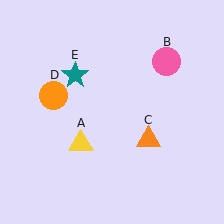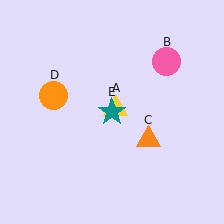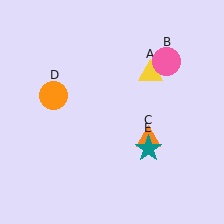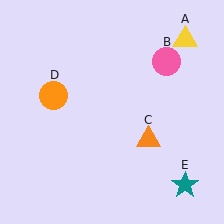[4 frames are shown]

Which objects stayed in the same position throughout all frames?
Pink circle (object B) and orange triangle (object C) and orange circle (object D) remained stationary.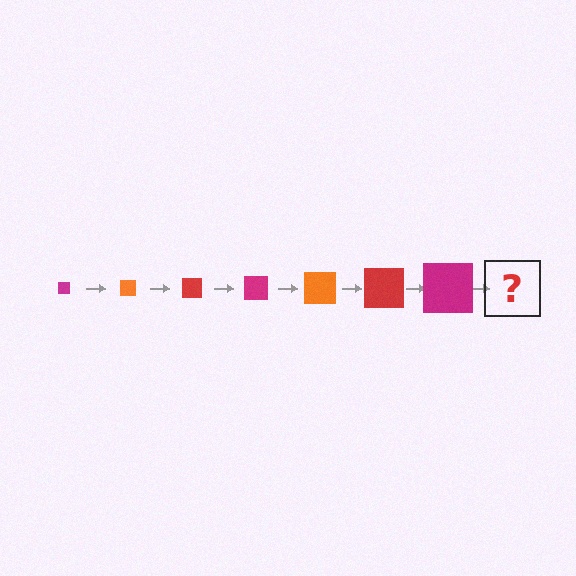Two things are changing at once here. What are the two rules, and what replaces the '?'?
The two rules are that the square grows larger each step and the color cycles through magenta, orange, and red. The '?' should be an orange square, larger than the previous one.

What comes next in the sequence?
The next element should be an orange square, larger than the previous one.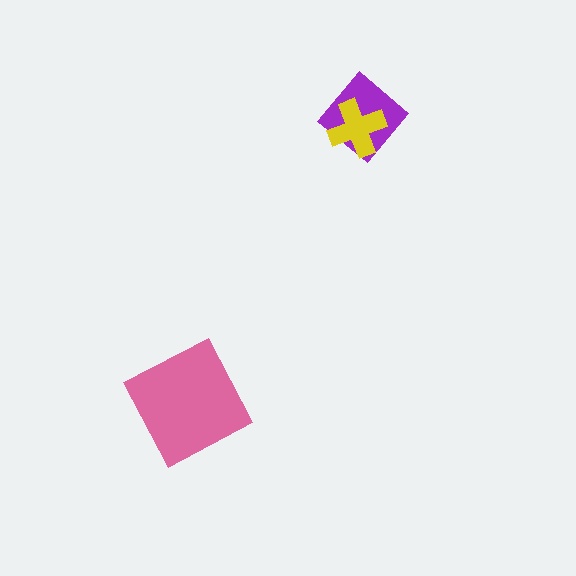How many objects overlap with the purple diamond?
1 object overlaps with the purple diamond.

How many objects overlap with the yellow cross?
1 object overlaps with the yellow cross.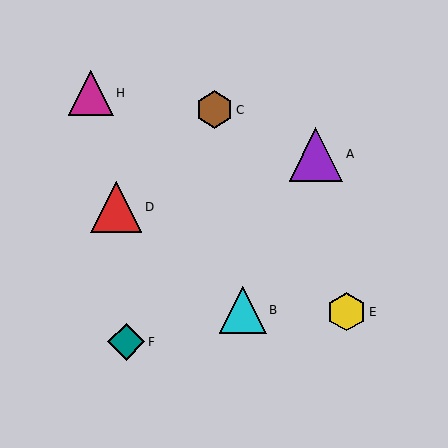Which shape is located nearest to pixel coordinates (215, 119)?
The brown hexagon (labeled C) at (214, 110) is nearest to that location.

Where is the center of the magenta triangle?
The center of the magenta triangle is at (91, 93).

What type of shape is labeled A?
Shape A is a purple triangle.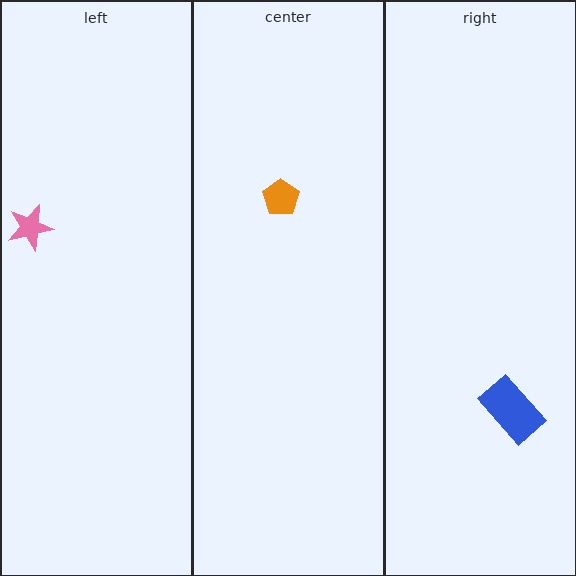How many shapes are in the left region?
1.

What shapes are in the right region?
The blue rectangle.